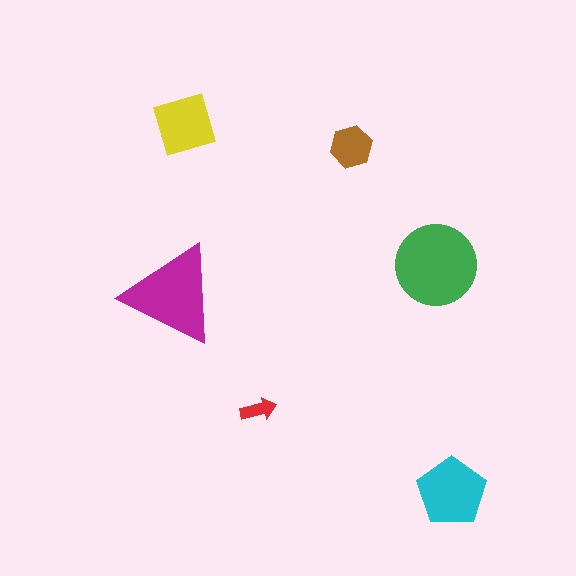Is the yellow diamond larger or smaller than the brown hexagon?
Larger.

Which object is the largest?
The green circle.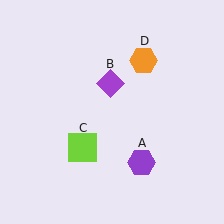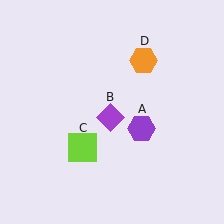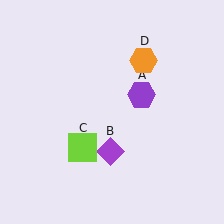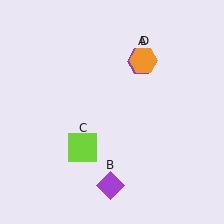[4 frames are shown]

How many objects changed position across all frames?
2 objects changed position: purple hexagon (object A), purple diamond (object B).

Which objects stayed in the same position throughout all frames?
Lime square (object C) and orange hexagon (object D) remained stationary.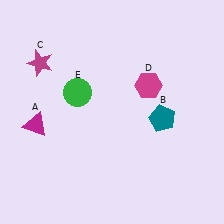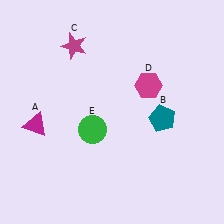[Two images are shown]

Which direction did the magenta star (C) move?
The magenta star (C) moved right.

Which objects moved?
The objects that moved are: the magenta star (C), the green circle (E).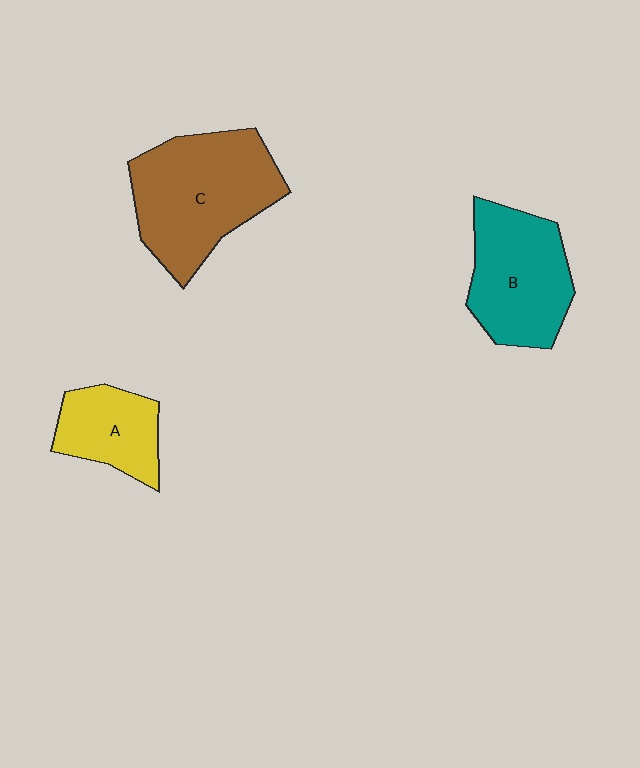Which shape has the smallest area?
Shape A (yellow).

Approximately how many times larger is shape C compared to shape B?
Approximately 1.3 times.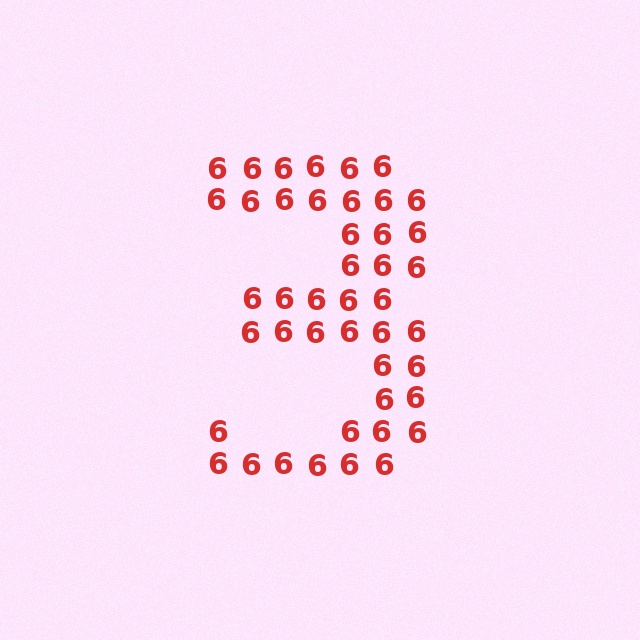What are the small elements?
The small elements are digit 6's.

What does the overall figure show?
The overall figure shows the digit 3.